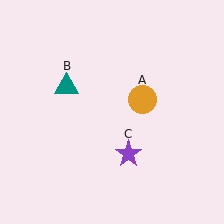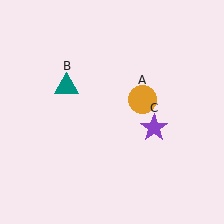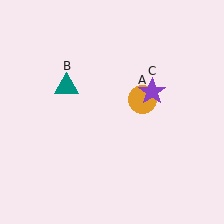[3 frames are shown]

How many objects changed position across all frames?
1 object changed position: purple star (object C).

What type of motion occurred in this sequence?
The purple star (object C) rotated counterclockwise around the center of the scene.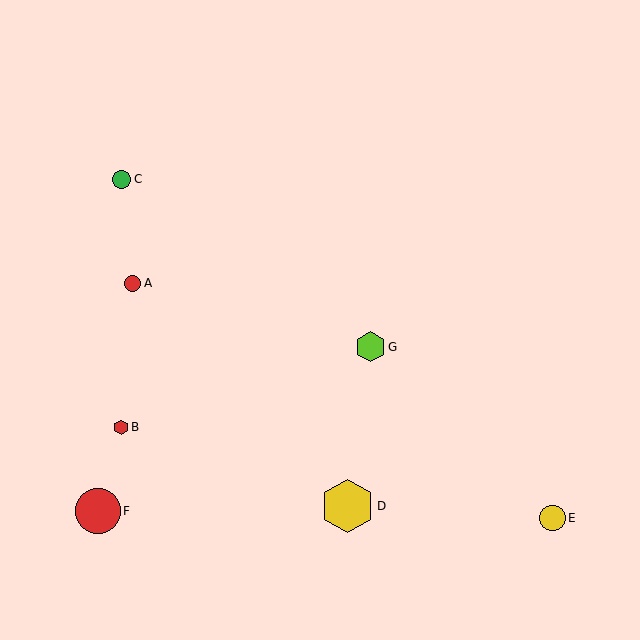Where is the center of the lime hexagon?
The center of the lime hexagon is at (370, 347).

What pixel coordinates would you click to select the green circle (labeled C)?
Click at (121, 179) to select the green circle C.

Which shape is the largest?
The yellow hexagon (labeled D) is the largest.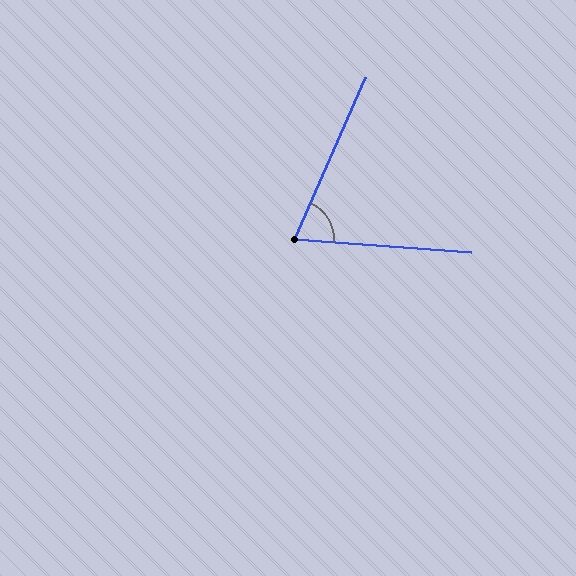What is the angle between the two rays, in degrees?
Approximately 71 degrees.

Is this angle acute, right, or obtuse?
It is acute.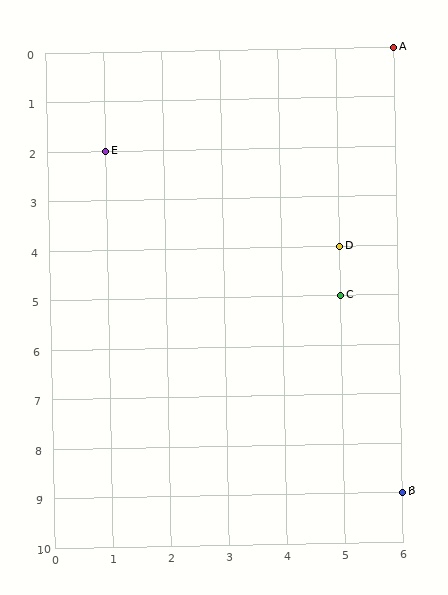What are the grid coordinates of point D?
Point D is at grid coordinates (5, 4).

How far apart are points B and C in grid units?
Points B and C are 1 column and 4 rows apart (about 4.1 grid units diagonally).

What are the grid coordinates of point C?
Point C is at grid coordinates (5, 5).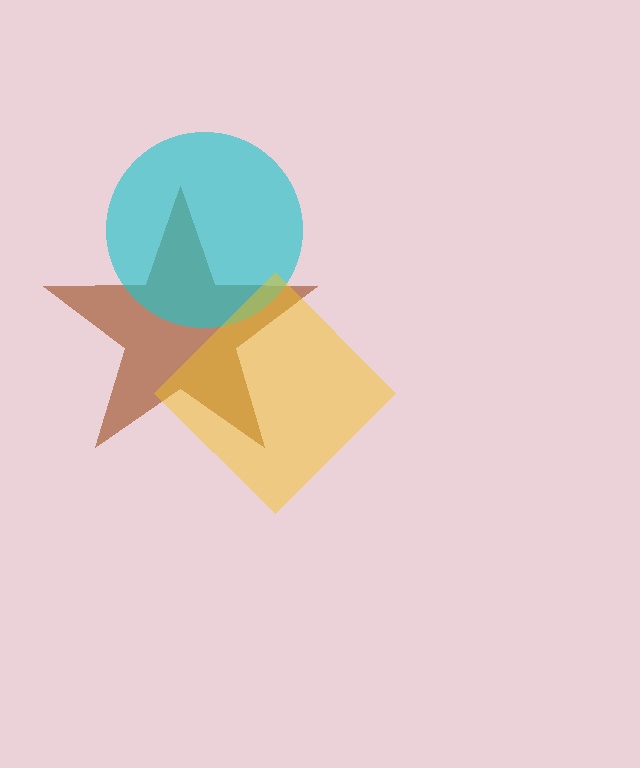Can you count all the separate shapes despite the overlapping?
Yes, there are 3 separate shapes.